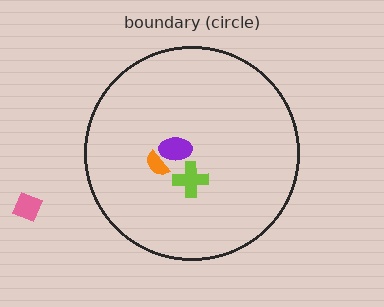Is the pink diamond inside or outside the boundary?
Outside.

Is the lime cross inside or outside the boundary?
Inside.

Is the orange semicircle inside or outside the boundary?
Inside.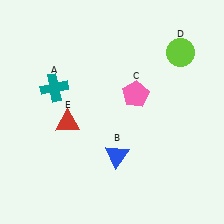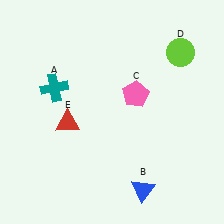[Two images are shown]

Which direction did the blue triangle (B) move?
The blue triangle (B) moved down.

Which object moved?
The blue triangle (B) moved down.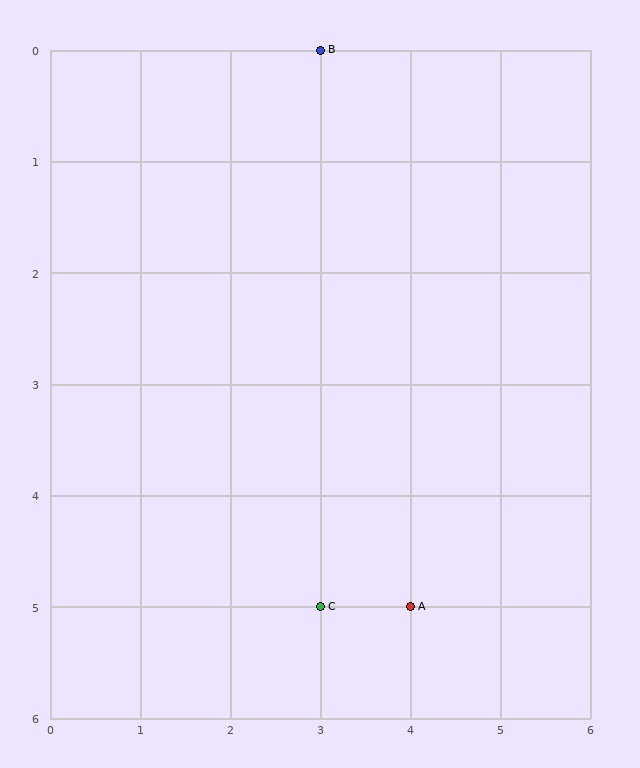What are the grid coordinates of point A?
Point A is at grid coordinates (4, 5).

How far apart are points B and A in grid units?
Points B and A are 1 column and 5 rows apart (about 5.1 grid units diagonally).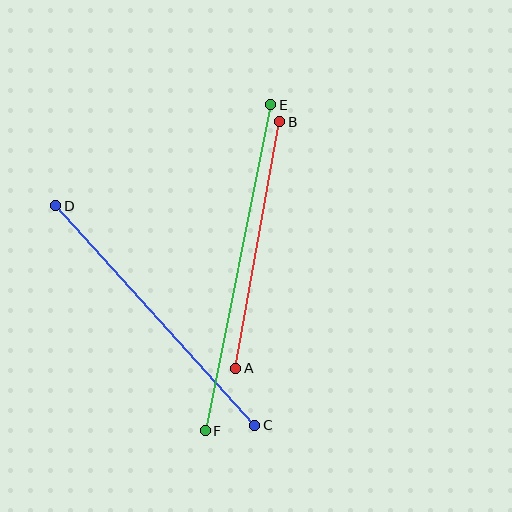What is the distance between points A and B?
The distance is approximately 250 pixels.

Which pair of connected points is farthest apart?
Points E and F are farthest apart.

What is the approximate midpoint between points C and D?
The midpoint is at approximately (155, 316) pixels.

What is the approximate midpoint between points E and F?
The midpoint is at approximately (238, 268) pixels.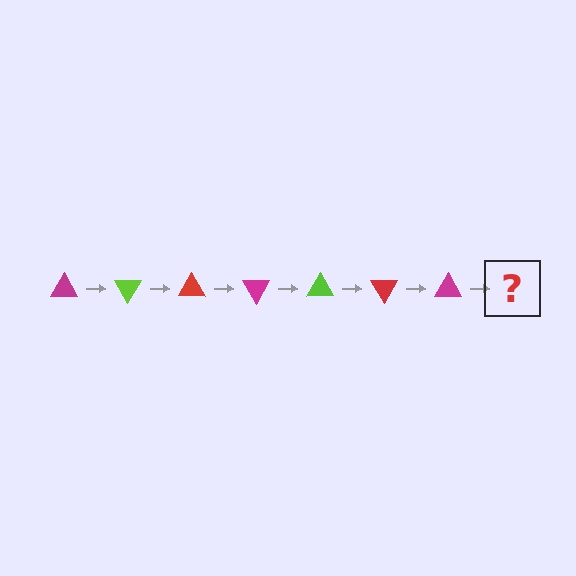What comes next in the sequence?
The next element should be a lime triangle, rotated 420 degrees from the start.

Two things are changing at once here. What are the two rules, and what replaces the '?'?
The two rules are that it rotates 60 degrees each step and the color cycles through magenta, lime, and red. The '?' should be a lime triangle, rotated 420 degrees from the start.